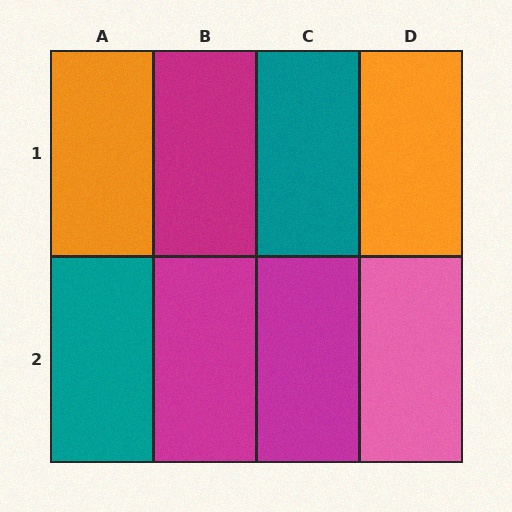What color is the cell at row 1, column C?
Teal.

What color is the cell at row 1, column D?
Orange.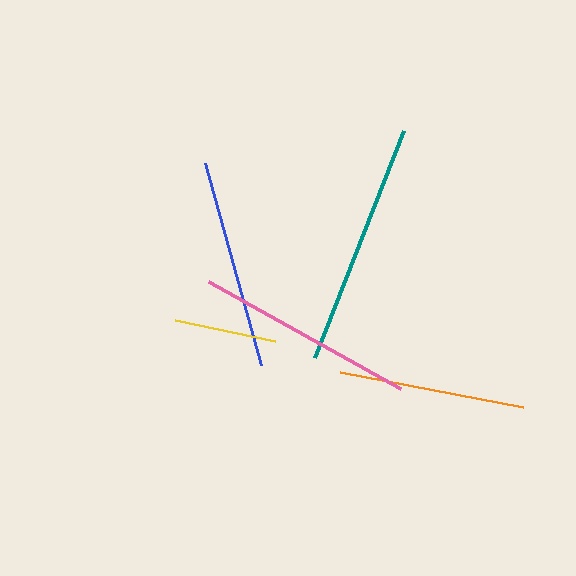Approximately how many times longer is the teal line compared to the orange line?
The teal line is approximately 1.3 times the length of the orange line.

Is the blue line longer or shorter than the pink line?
The pink line is longer than the blue line.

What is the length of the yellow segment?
The yellow segment is approximately 102 pixels long.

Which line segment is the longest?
The teal line is the longest at approximately 244 pixels.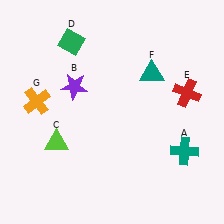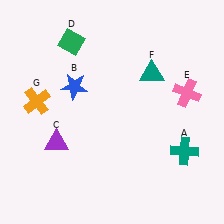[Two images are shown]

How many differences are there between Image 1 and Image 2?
There are 3 differences between the two images.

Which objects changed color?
B changed from purple to blue. C changed from lime to purple. E changed from red to pink.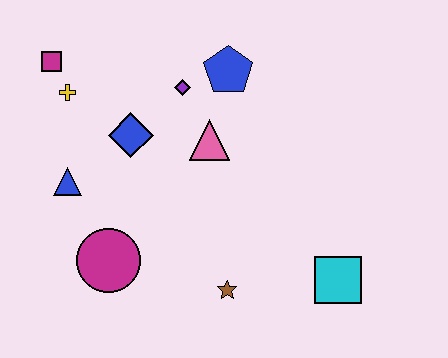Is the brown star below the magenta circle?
Yes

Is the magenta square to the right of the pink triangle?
No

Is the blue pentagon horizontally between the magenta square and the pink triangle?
No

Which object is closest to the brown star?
The cyan square is closest to the brown star.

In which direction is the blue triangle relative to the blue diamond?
The blue triangle is to the left of the blue diamond.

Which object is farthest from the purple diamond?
The cyan square is farthest from the purple diamond.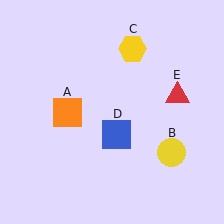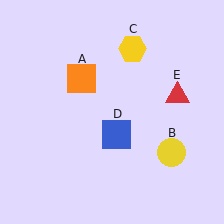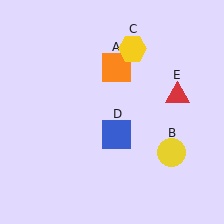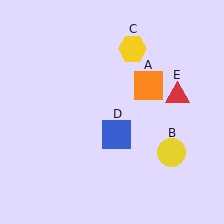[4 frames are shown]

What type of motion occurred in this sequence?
The orange square (object A) rotated clockwise around the center of the scene.